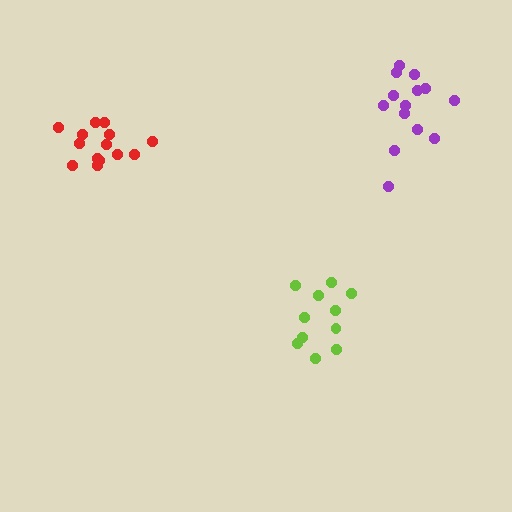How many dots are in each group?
Group 1: 11 dots, Group 2: 14 dots, Group 3: 14 dots (39 total).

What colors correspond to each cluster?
The clusters are colored: lime, red, purple.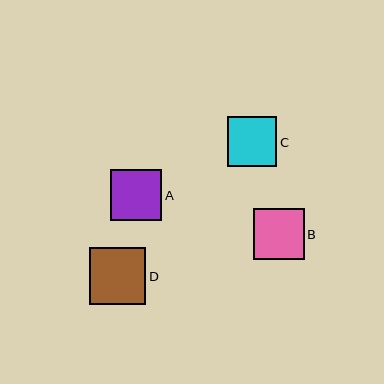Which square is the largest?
Square D is the largest with a size of approximately 57 pixels.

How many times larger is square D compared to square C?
Square D is approximately 1.1 times the size of square C.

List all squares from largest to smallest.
From largest to smallest: D, A, B, C.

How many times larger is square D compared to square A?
Square D is approximately 1.1 times the size of square A.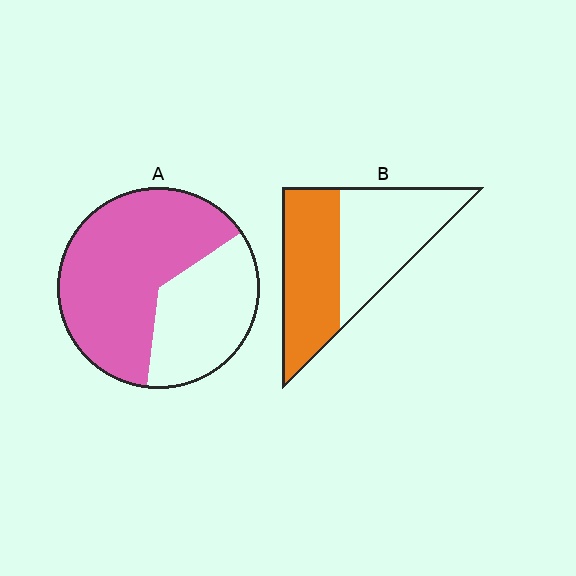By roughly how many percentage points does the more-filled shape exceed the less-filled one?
By roughly 15 percentage points (A over B).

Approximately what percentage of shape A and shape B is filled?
A is approximately 65% and B is approximately 50%.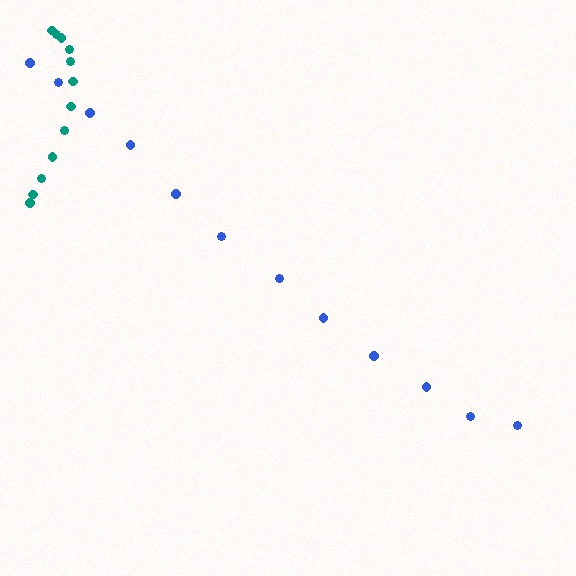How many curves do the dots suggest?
There are 2 distinct paths.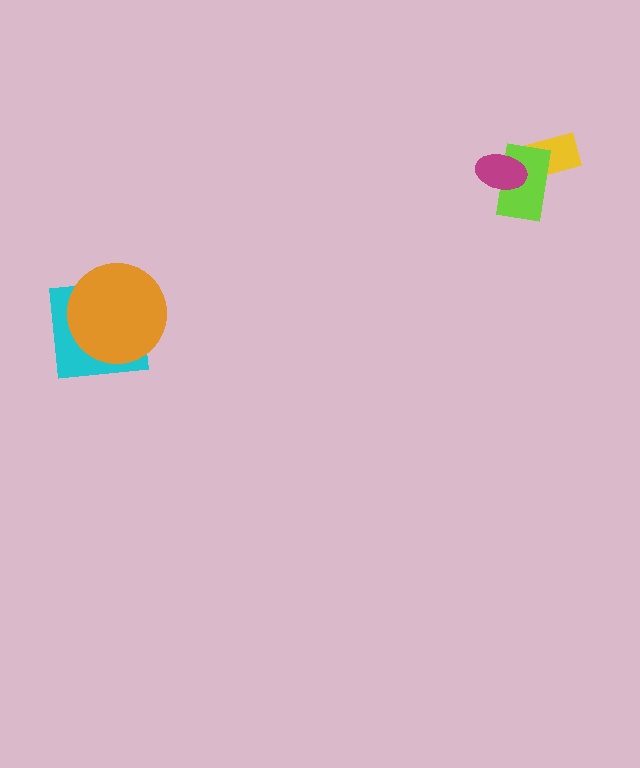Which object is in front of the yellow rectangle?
The lime rectangle is in front of the yellow rectangle.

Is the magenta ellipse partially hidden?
No, no other shape covers it.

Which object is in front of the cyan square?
The orange circle is in front of the cyan square.